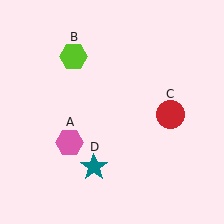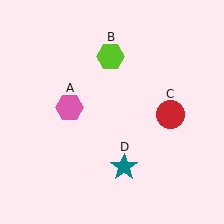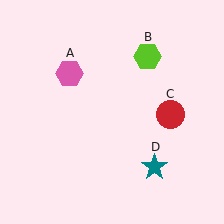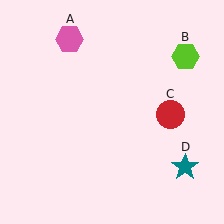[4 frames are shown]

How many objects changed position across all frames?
3 objects changed position: pink hexagon (object A), lime hexagon (object B), teal star (object D).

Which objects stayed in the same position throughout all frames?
Red circle (object C) remained stationary.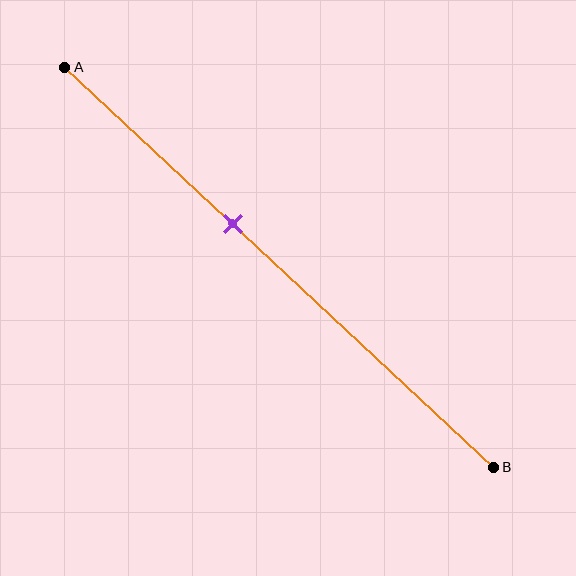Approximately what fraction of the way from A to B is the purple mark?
The purple mark is approximately 40% of the way from A to B.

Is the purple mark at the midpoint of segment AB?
No, the mark is at about 40% from A, not at the 50% midpoint.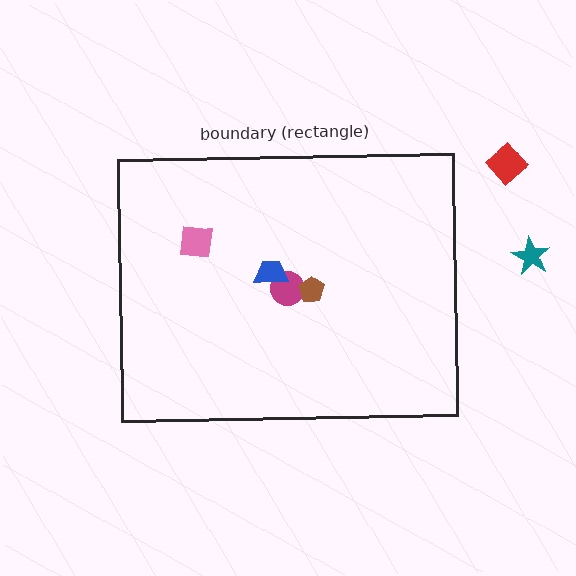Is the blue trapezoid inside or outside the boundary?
Inside.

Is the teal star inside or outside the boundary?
Outside.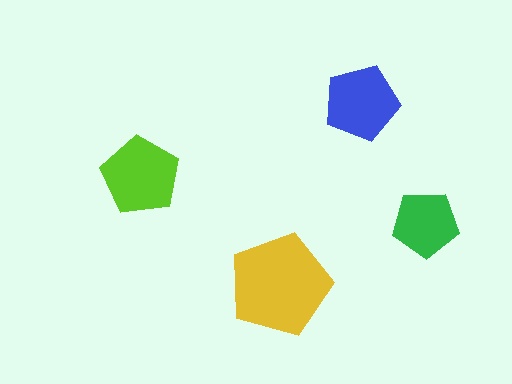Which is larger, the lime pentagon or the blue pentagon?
The lime one.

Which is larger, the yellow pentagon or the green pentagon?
The yellow one.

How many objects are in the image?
There are 4 objects in the image.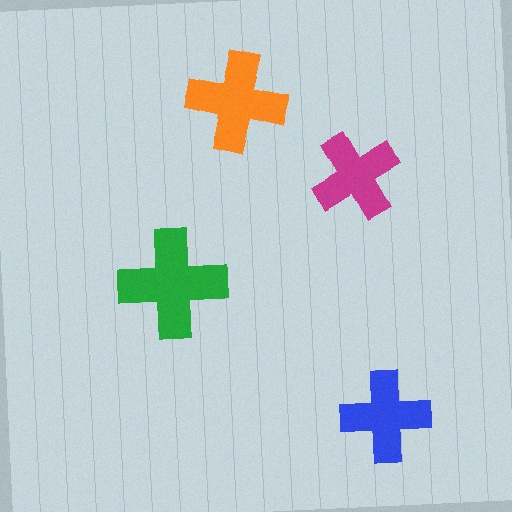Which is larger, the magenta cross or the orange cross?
The orange one.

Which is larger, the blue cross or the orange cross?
The orange one.